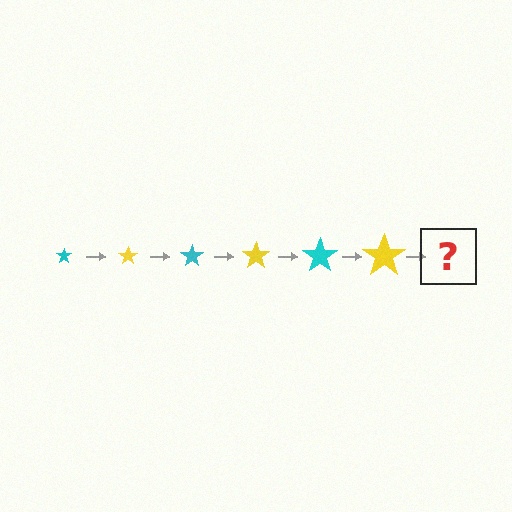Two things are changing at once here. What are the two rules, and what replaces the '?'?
The two rules are that the star grows larger each step and the color cycles through cyan and yellow. The '?' should be a cyan star, larger than the previous one.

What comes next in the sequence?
The next element should be a cyan star, larger than the previous one.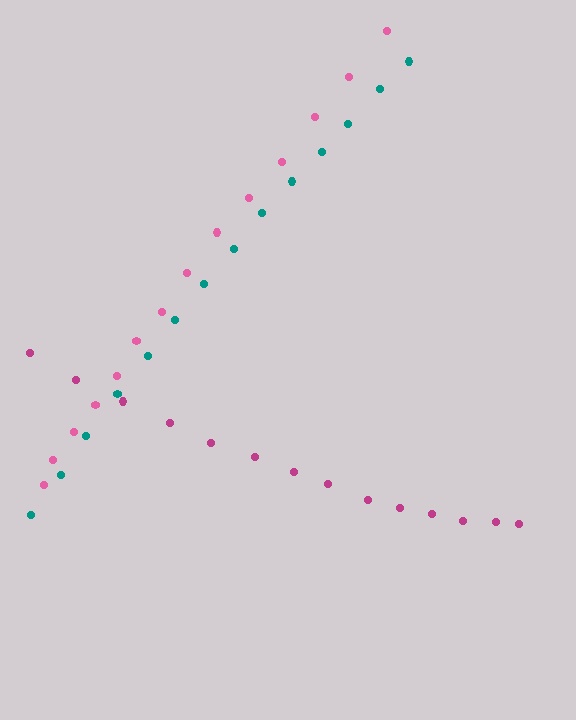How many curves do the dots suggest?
There are 3 distinct paths.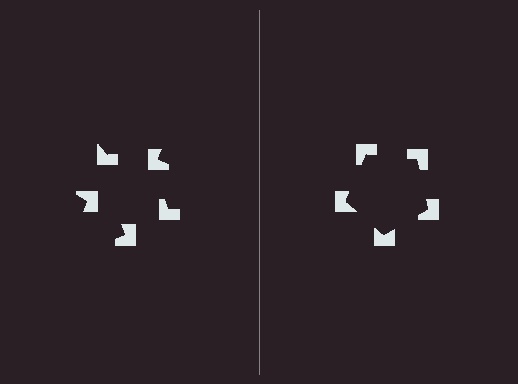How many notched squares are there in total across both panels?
10 — 5 on each side.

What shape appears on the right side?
An illusory pentagon.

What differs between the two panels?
The notched squares are positioned identically on both sides; only the wedge orientations differ. On the right they align to a pentagon; on the left they are misaligned.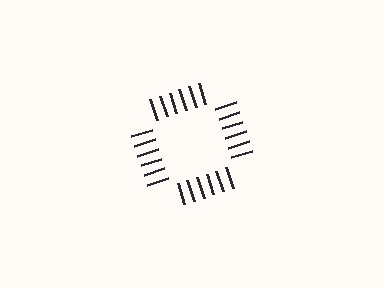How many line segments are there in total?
24 — 6 along each of the 4 edges.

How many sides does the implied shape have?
4 sides — the line-ends trace a square.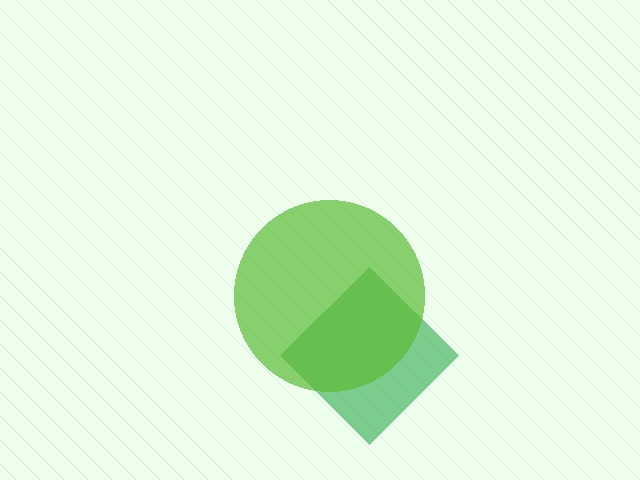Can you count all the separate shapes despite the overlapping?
Yes, there are 2 separate shapes.